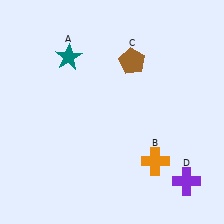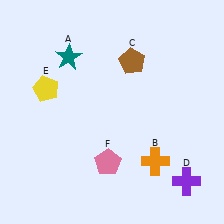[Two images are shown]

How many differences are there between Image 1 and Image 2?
There are 2 differences between the two images.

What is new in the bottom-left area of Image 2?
A pink pentagon (F) was added in the bottom-left area of Image 2.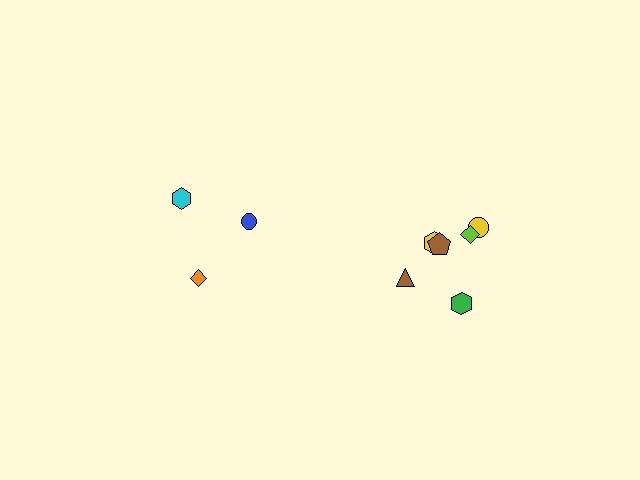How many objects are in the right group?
There are 6 objects.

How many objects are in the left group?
There are 3 objects.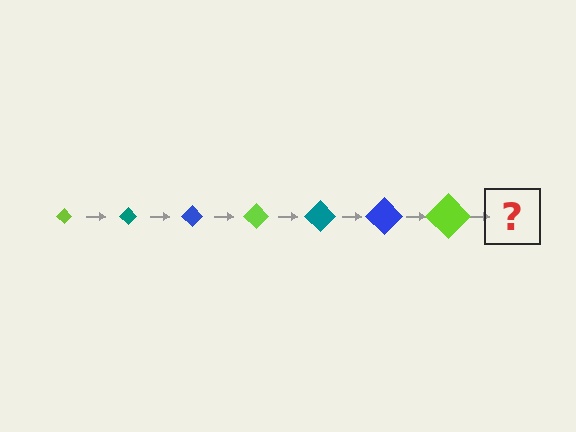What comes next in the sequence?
The next element should be a teal diamond, larger than the previous one.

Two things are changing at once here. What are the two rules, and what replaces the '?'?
The two rules are that the diamond grows larger each step and the color cycles through lime, teal, and blue. The '?' should be a teal diamond, larger than the previous one.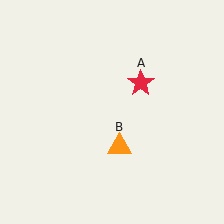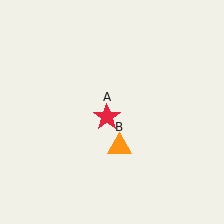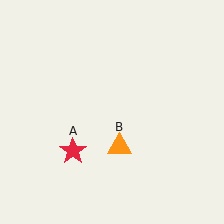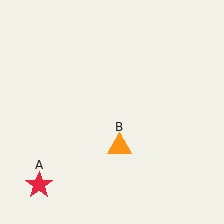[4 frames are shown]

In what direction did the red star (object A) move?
The red star (object A) moved down and to the left.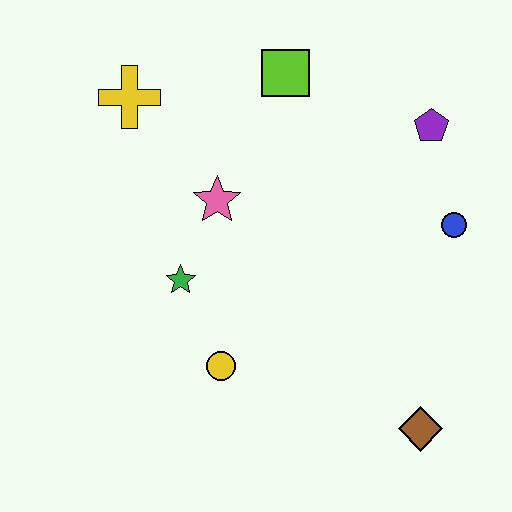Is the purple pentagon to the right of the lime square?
Yes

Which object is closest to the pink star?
The green star is closest to the pink star.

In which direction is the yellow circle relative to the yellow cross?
The yellow circle is below the yellow cross.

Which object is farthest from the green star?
The purple pentagon is farthest from the green star.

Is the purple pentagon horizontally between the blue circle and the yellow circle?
Yes